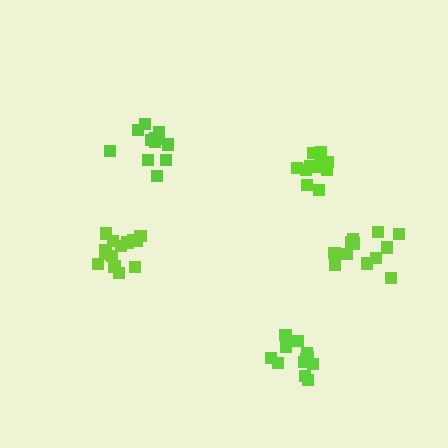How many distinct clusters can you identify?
There are 5 distinct clusters.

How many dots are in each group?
Group 1: 12 dots, Group 2: 11 dots, Group 3: 11 dots, Group 4: 14 dots, Group 5: 12 dots (60 total).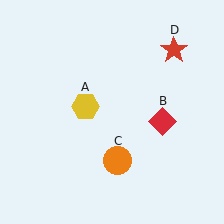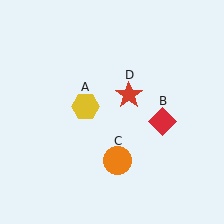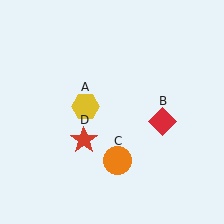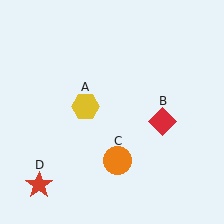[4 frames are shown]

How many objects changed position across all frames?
1 object changed position: red star (object D).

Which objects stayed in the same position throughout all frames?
Yellow hexagon (object A) and red diamond (object B) and orange circle (object C) remained stationary.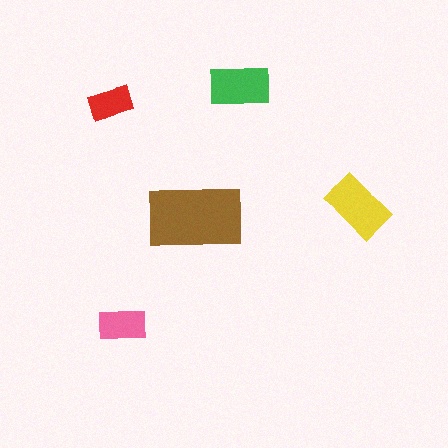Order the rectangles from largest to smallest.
the brown one, the yellow one, the green one, the pink one, the red one.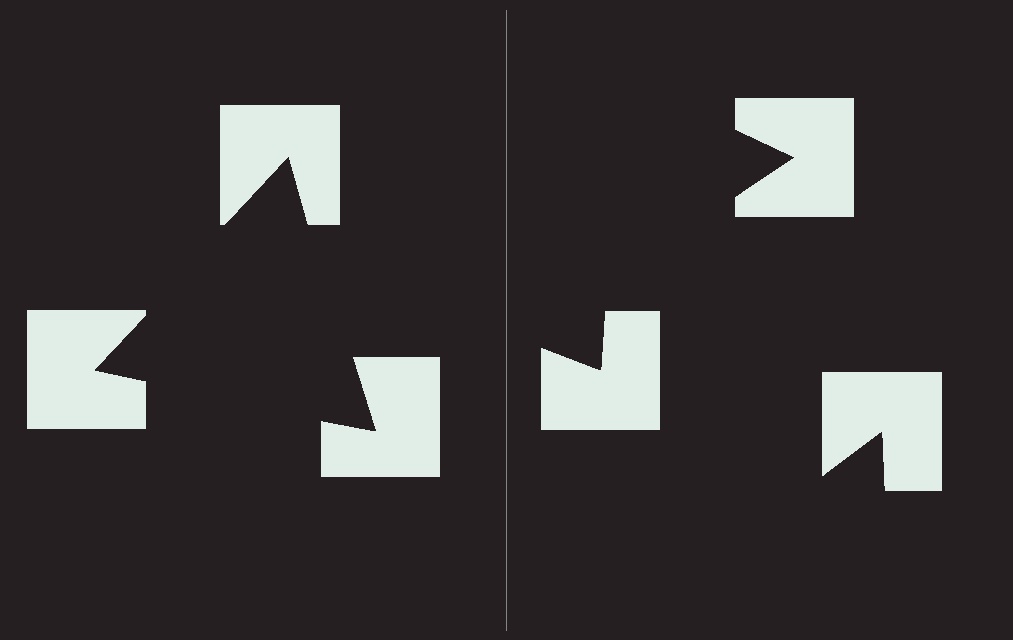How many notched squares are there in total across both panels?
6 — 3 on each side.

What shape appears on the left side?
An illusory triangle.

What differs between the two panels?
The notched squares are positioned identically on both sides; only the wedge orientations differ. On the left they align to a triangle; on the right they are misaligned.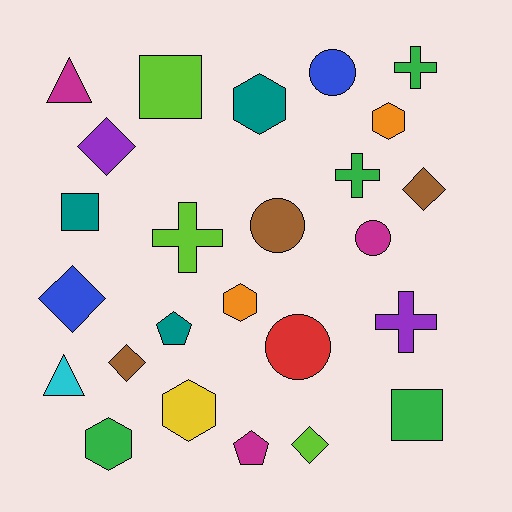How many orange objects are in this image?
There are 2 orange objects.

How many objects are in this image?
There are 25 objects.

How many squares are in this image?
There are 3 squares.